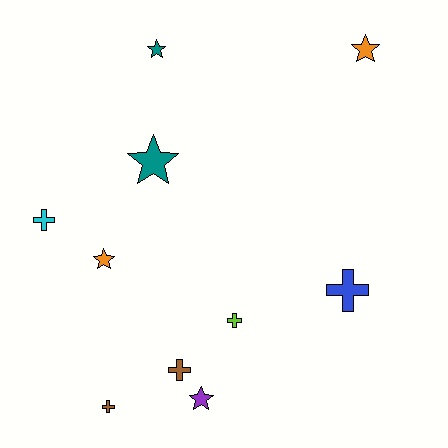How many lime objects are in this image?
There is 1 lime object.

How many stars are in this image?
There are 5 stars.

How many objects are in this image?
There are 10 objects.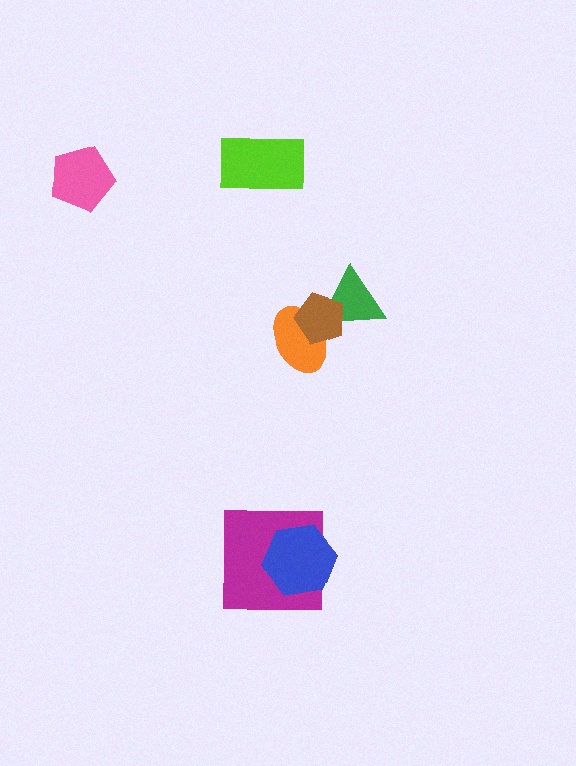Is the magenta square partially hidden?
Yes, it is partially covered by another shape.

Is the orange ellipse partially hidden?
Yes, it is partially covered by another shape.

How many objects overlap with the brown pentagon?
2 objects overlap with the brown pentagon.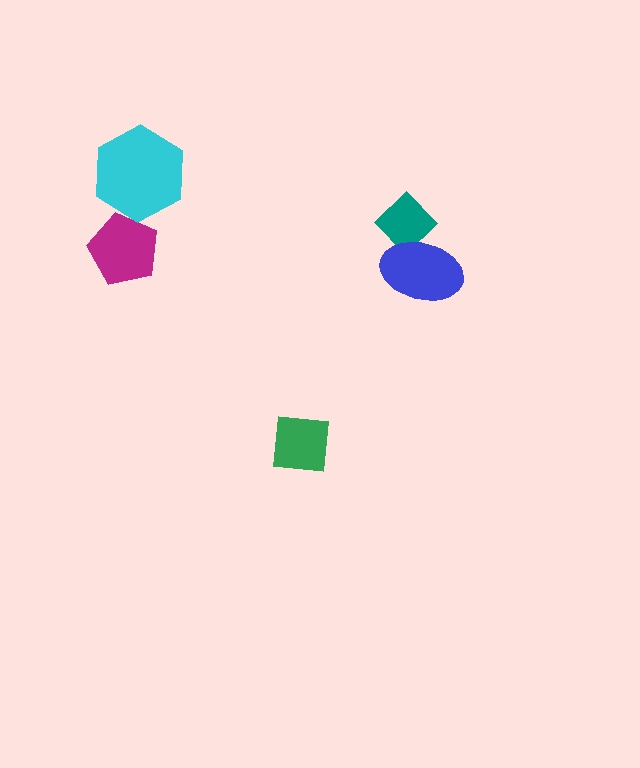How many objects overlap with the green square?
0 objects overlap with the green square.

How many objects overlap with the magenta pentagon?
1 object overlaps with the magenta pentagon.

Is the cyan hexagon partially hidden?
No, no other shape covers it.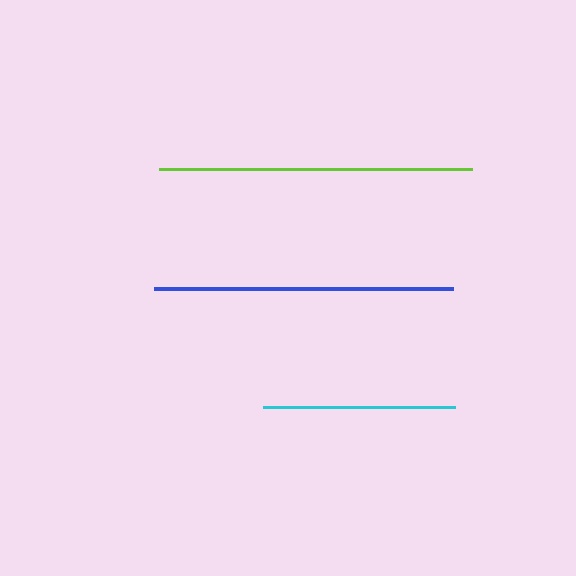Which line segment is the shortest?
The cyan line is the shortest at approximately 191 pixels.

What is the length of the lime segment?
The lime segment is approximately 314 pixels long.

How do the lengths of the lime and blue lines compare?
The lime and blue lines are approximately the same length.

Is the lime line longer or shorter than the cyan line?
The lime line is longer than the cyan line.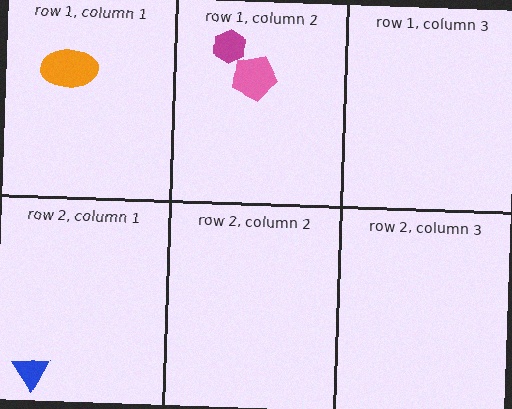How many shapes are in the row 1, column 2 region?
2.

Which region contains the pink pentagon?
The row 1, column 2 region.